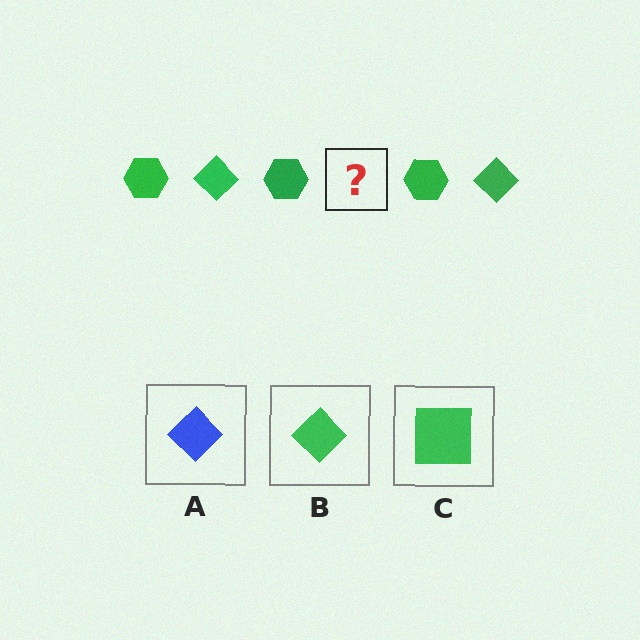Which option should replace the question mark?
Option B.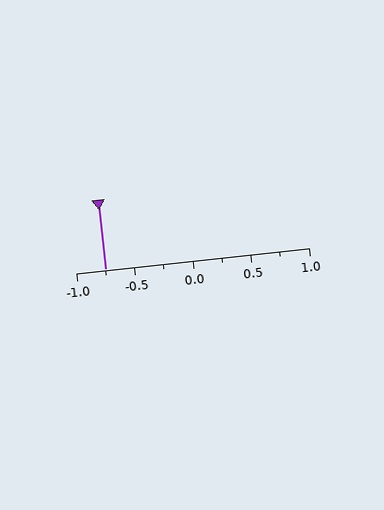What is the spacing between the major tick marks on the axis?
The major ticks are spaced 0.5 apart.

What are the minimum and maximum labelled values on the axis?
The axis runs from -1.0 to 1.0.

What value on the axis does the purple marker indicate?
The marker indicates approximately -0.75.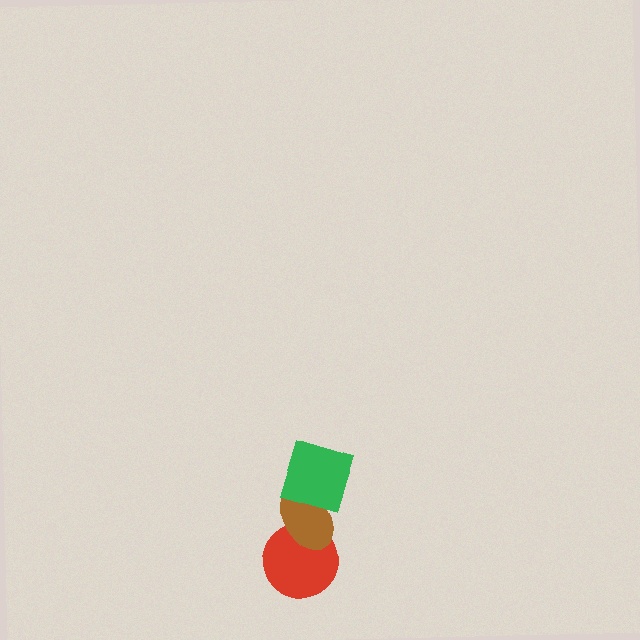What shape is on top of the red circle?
The brown ellipse is on top of the red circle.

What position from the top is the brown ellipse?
The brown ellipse is 2nd from the top.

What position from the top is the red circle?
The red circle is 3rd from the top.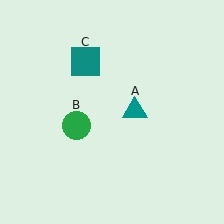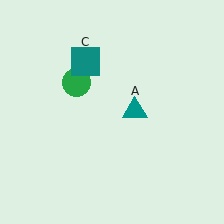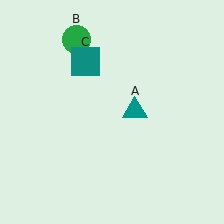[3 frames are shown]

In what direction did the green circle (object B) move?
The green circle (object B) moved up.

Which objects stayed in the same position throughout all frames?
Teal triangle (object A) and teal square (object C) remained stationary.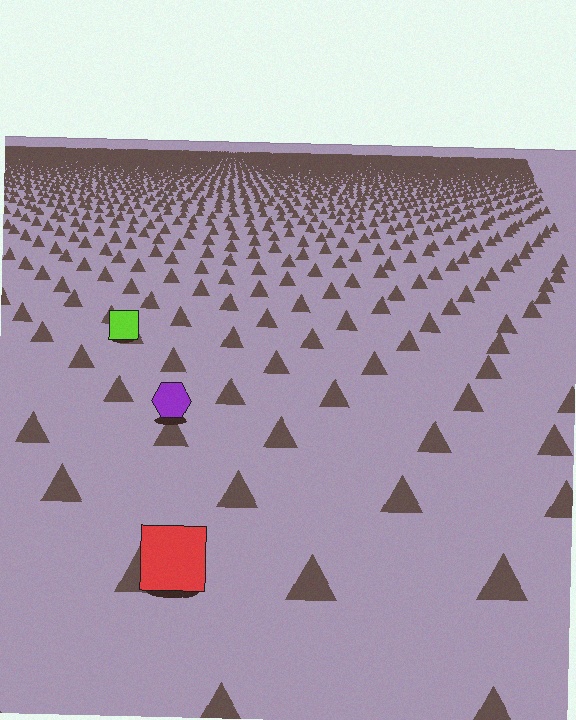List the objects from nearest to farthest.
From nearest to farthest: the red square, the purple hexagon, the lime square.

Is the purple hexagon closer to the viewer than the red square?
No. The red square is closer — you can tell from the texture gradient: the ground texture is coarser near it.